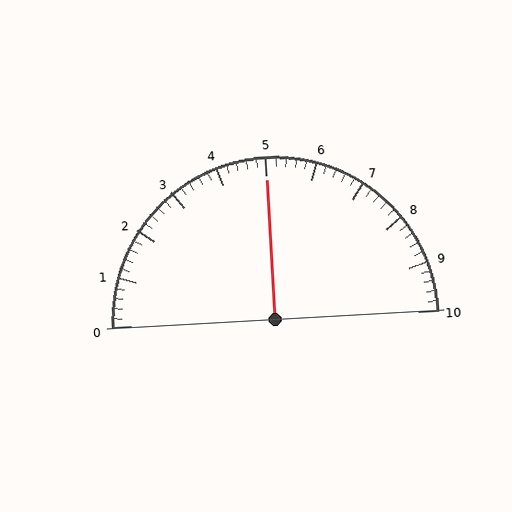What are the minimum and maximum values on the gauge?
The gauge ranges from 0 to 10.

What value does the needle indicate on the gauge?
The needle indicates approximately 5.0.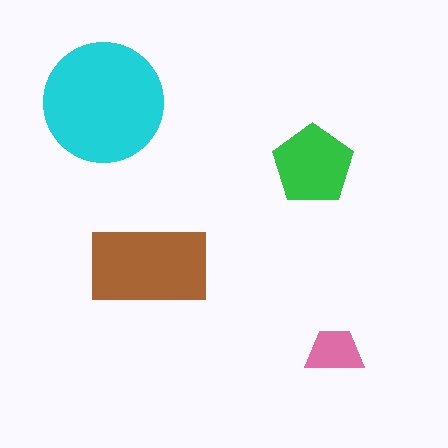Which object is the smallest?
The pink trapezoid.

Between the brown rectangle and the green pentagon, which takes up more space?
The brown rectangle.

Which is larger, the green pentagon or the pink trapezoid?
The green pentagon.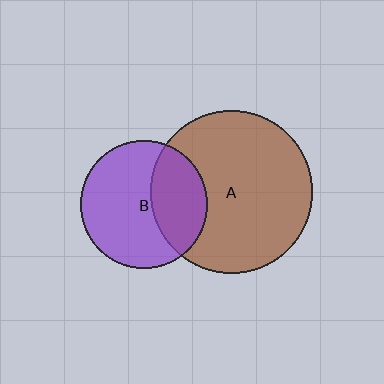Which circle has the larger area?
Circle A (brown).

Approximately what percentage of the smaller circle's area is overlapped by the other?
Approximately 35%.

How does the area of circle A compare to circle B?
Approximately 1.6 times.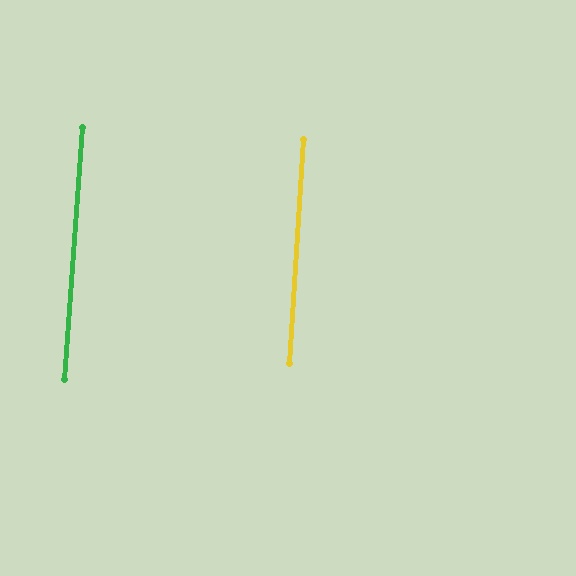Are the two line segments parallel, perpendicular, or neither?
Parallel — their directions differ by only 0.4°.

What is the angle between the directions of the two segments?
Approximately 0 degrees.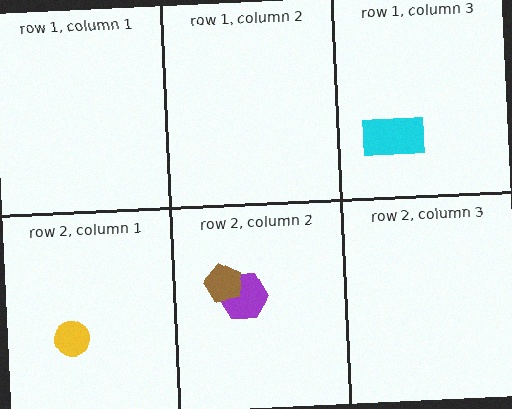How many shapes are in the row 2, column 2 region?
2.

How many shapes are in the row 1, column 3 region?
1.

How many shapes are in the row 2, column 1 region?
1.